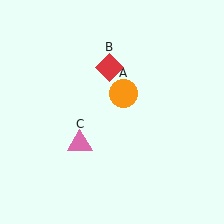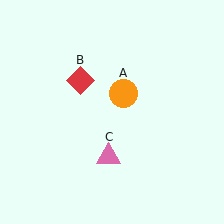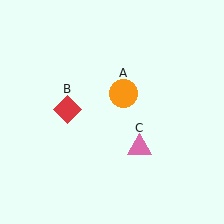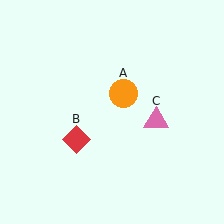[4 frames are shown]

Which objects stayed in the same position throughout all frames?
Orange circle (object A) remained stationary.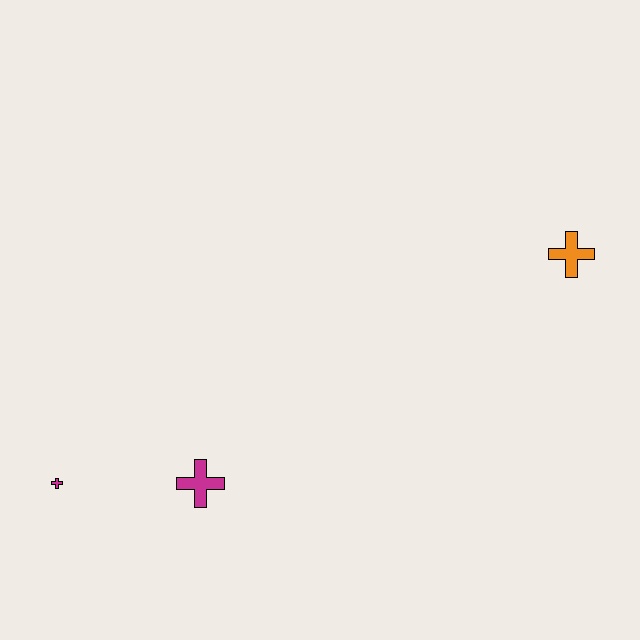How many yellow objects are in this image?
There are no yellow objects.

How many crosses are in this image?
There are 3 crosses.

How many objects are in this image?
There are 3 objects.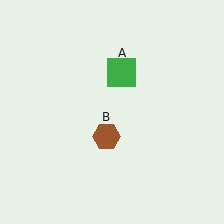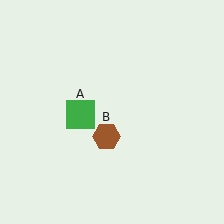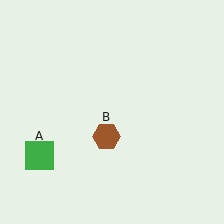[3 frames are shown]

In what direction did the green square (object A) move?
The green square (object A) moved down and to the left.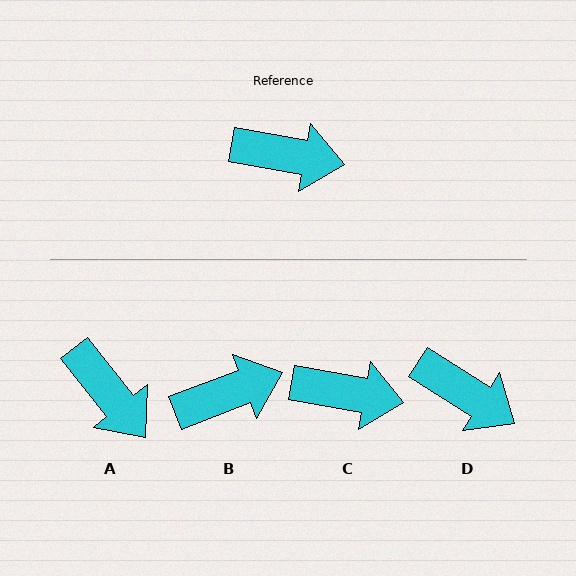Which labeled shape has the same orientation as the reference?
C.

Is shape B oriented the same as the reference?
No, it is off by about 31 degrees.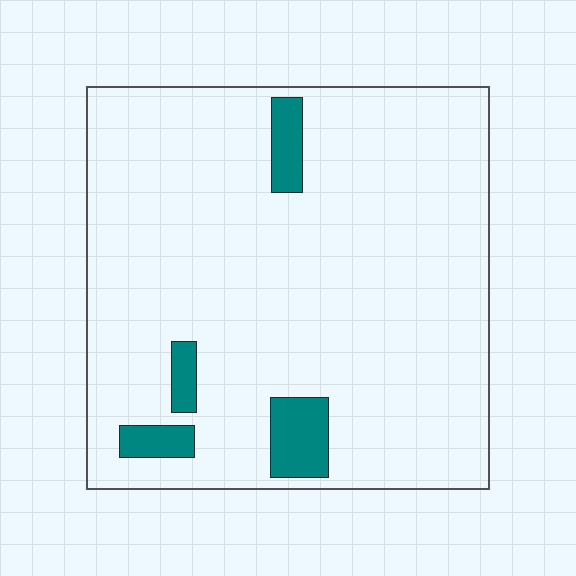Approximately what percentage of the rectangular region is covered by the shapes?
Approximately 5%.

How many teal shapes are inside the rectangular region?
4.